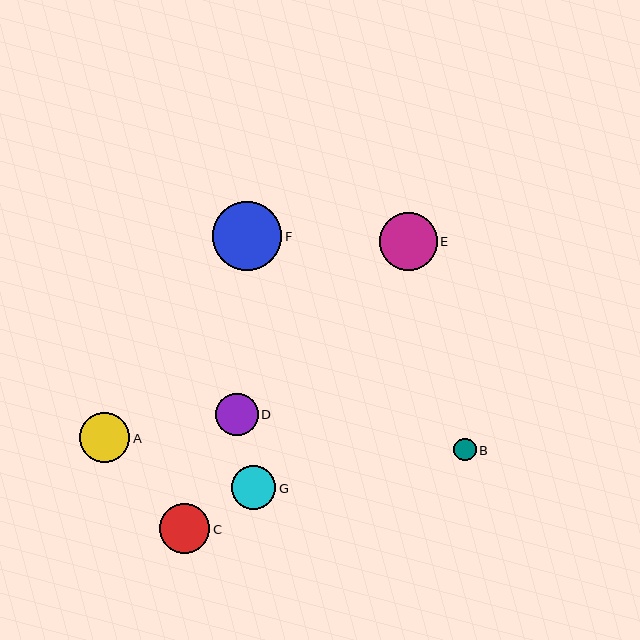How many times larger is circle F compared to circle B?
Circle F is approximately 3.1 times the size of circle B.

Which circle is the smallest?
Circle B is the smallest with a size of approximately 23 pixels.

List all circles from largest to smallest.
From largest to smallest: F, E, A, C, G, D, B.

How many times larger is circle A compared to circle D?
Circle A is approximately 1.2 times the size of circle D.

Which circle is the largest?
Circle F is the largest with a size of approximately 69 pixels.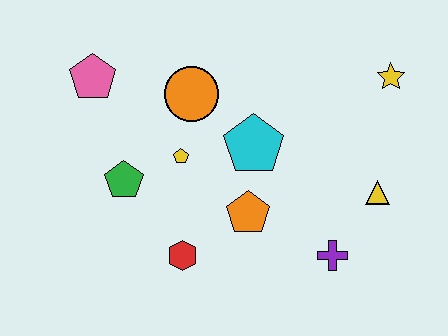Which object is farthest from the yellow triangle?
The pink pentagon is farthest from the yellow triangle.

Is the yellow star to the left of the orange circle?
No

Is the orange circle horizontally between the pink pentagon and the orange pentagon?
Yes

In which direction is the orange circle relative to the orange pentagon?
The orange circle is above the orange pentagon.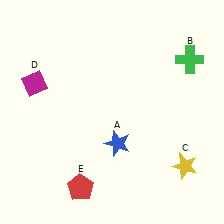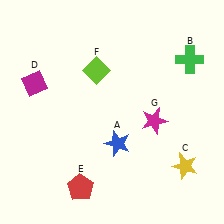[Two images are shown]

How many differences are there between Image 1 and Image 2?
There are 2 differences between the two images.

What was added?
A lime diamond (F), a magenta star (G) were added in Image 2.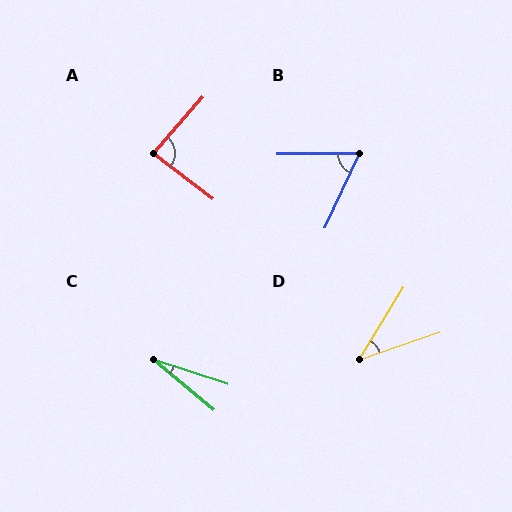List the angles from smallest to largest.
C (22°), D (40°), B (65°), A (86°).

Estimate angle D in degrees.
Approximately 40 degrees.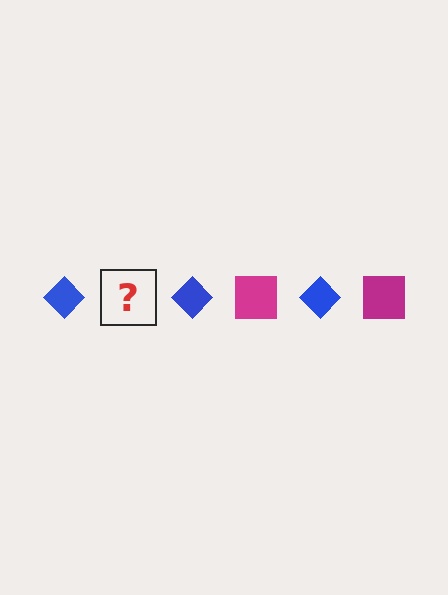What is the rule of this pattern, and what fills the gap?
The rule is that the pattern alternates between blue diamond and magenta square. The gap should be filled with a magenta square.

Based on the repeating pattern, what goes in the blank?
The blank should be a magenta square.